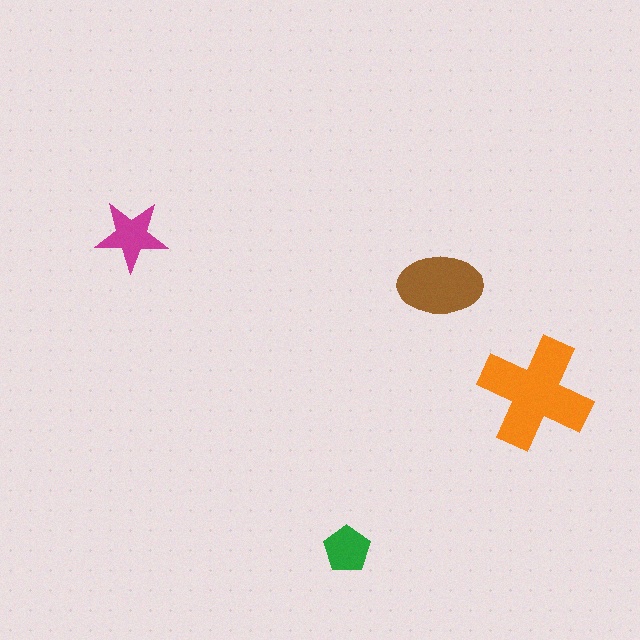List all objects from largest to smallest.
The orange cross, the brown ellipse, the magenta star, the green pentagon.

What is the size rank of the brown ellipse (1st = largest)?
2nd.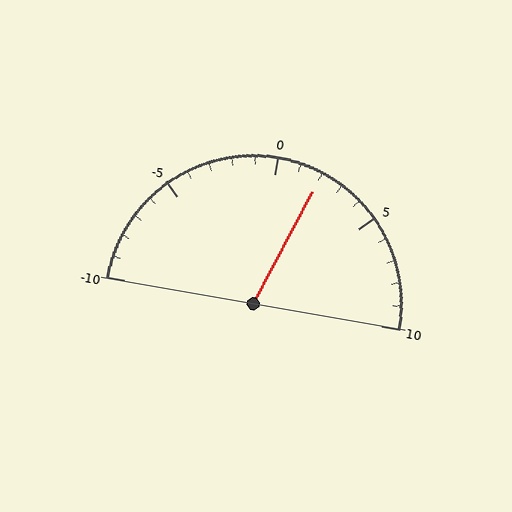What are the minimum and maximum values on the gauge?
The gauge ranges from -10 to 10.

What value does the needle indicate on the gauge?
The needle indicates approximately 2.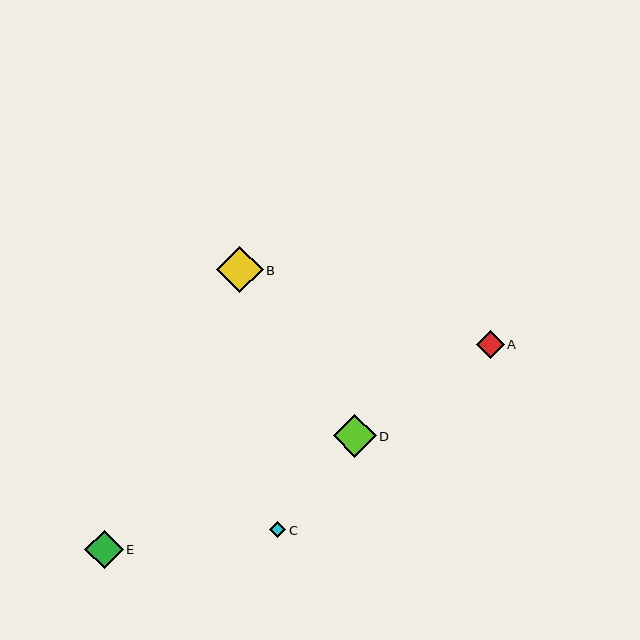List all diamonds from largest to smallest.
From largest to smallest: B, D, E, A, C.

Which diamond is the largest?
Diamond B is the largest with a size of approximately 46 pixels.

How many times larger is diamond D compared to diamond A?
Diamond D is approximately 1.5 times the size of diamond A.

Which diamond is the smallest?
Diamond C is the smallest with a size of approximately 16 pixels.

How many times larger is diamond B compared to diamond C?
Diamond B is approximately 2.8 times the size of diamond C.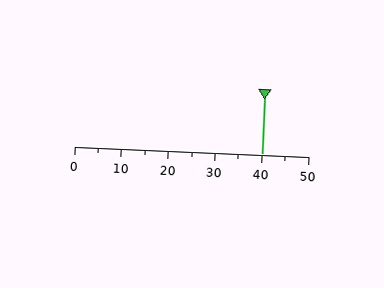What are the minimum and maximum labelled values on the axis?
The axis runs from 0 to 50.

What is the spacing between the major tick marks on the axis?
The major ticks are spaced 10 apart.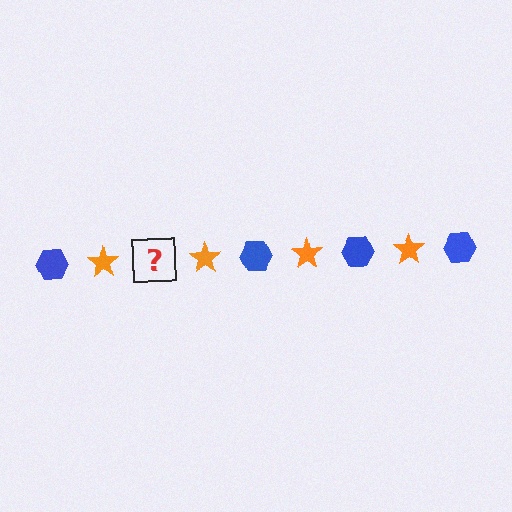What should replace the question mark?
The question mark should be replaced with a blue hexagon.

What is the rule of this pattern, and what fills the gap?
The rule is that the pattern alternates between blue hexagon and orange star. The gap should be filled with a blue hexagon.